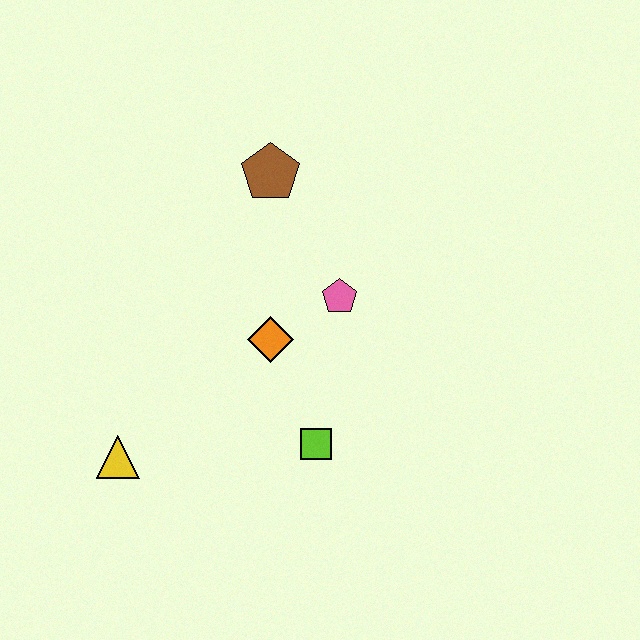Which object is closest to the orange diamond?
The pink pentagon is closest to the orange diamond.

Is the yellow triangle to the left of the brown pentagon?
Yes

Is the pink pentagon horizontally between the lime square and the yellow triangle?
No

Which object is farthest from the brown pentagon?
The yellow triangle is farthest from the brown pentagon.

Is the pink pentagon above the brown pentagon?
No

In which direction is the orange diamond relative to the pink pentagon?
The orange diamond is to the left of the pink pentagon.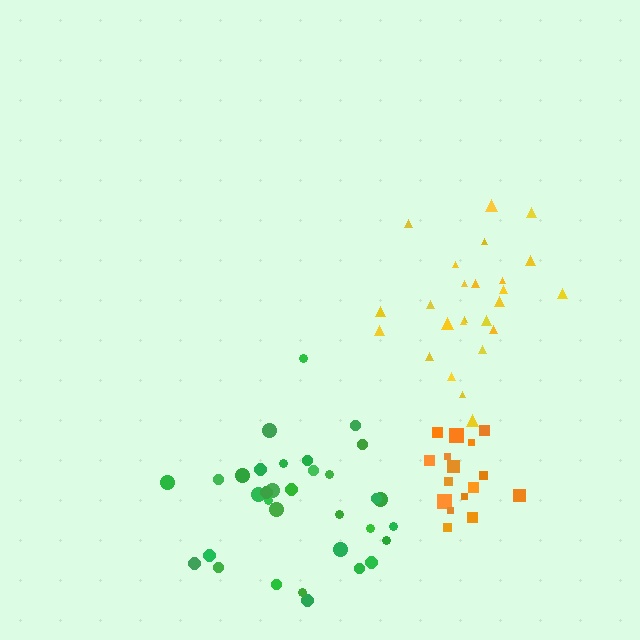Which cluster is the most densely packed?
Orange.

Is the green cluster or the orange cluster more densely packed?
Orange.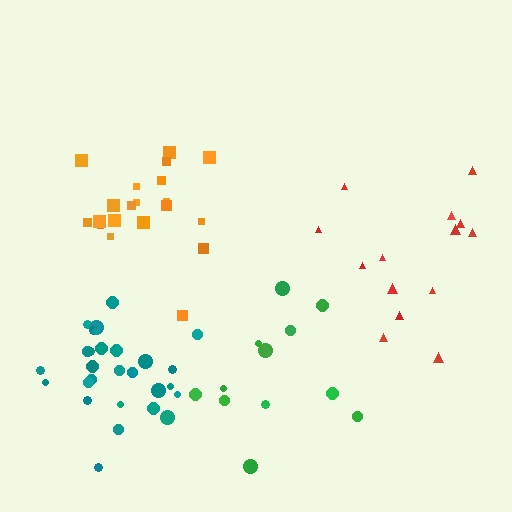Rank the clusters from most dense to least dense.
teal, orange, red, green.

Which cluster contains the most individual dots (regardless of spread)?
Teal (28).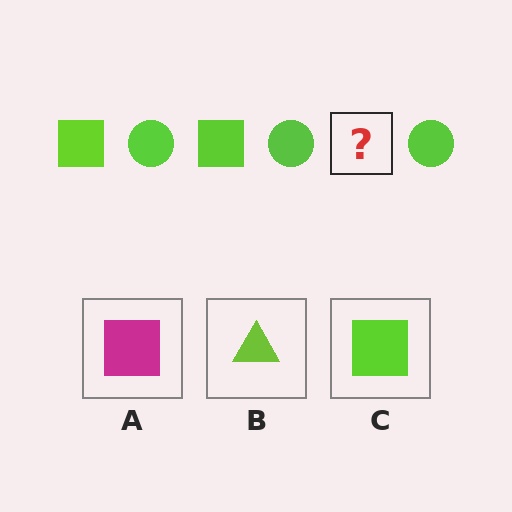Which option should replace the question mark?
Option C.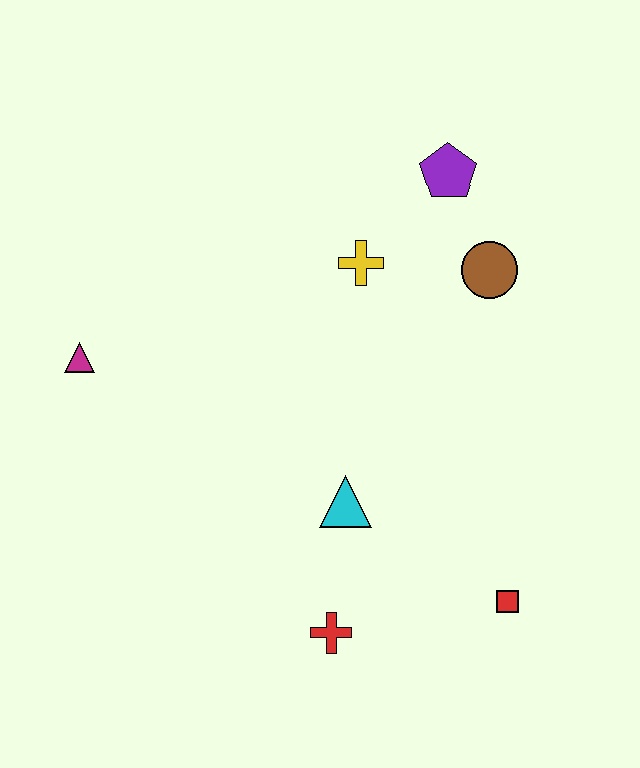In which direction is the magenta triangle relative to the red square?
The magenta triangle is to the left of the red square.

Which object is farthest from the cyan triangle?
The purple pentagon is farthest from the cyan triangle.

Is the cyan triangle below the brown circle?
Yes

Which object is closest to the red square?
The red cross is closest to the red square.